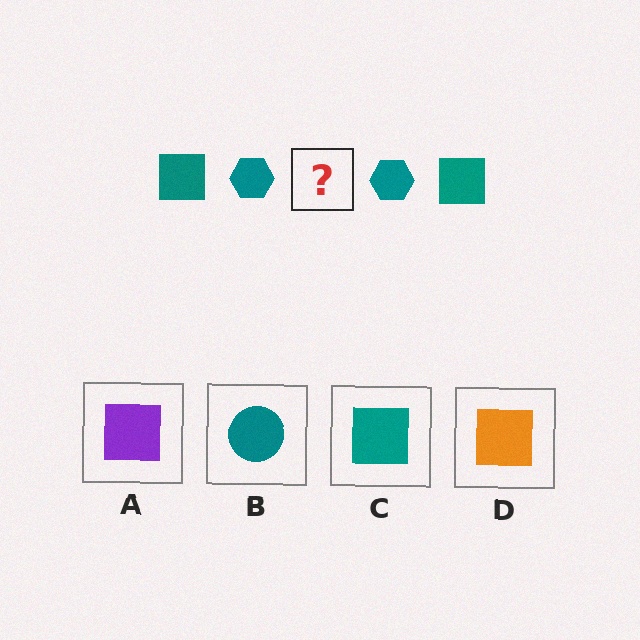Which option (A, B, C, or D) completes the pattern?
C.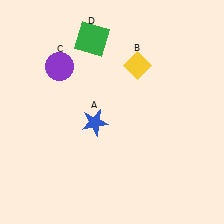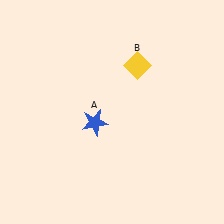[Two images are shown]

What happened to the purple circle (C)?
The purple circle (C) was removed in Image 2. It was in the top-left area of Image 1.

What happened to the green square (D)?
The green square (D) was removed in Image 2. It was in the top-left area of Image 1.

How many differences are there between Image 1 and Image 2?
There are 2 differences between the two images.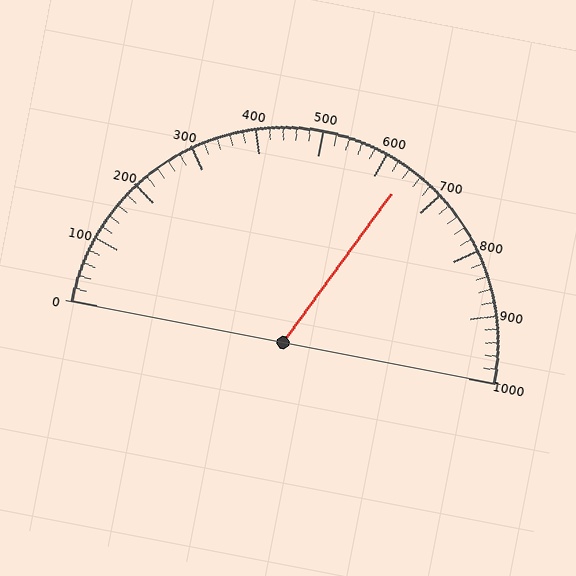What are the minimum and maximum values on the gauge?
The gauge ranges from 0 to 1000.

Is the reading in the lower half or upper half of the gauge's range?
The reading is in the upper half of the range (0 to 1000).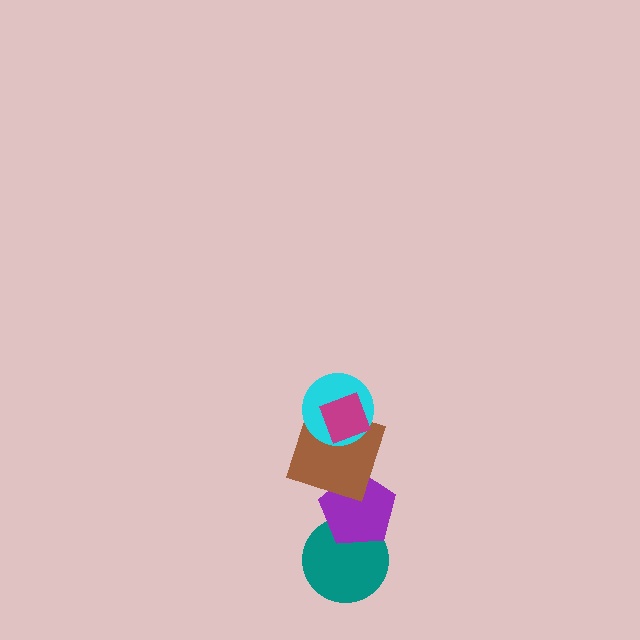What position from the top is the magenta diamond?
The magenta diamond is 1st from the top.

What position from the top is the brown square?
The brown square is 3rd from the top.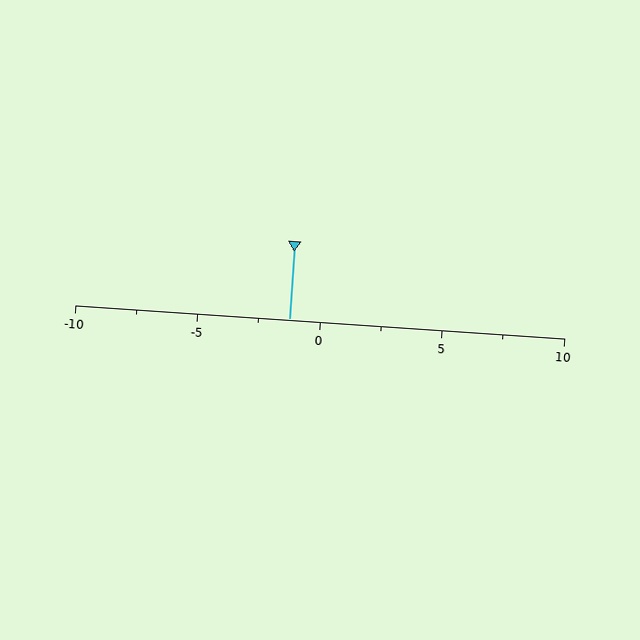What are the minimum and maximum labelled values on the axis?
The axis runs from -10 to 10.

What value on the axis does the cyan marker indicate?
The marker indicates approximately -1.2.